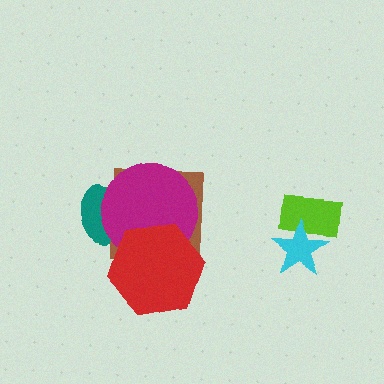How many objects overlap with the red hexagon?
2 objects overlap with the red hexagon.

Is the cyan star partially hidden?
No, no other shape covers it.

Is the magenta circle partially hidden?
Yes, it is partially covered by another shape.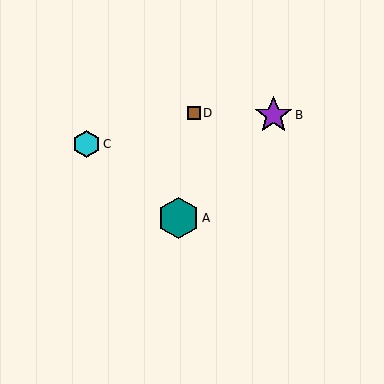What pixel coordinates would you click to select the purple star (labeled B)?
Click at (273, 115) to select the purple star B.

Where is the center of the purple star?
The center of the purple star is at (273, 115).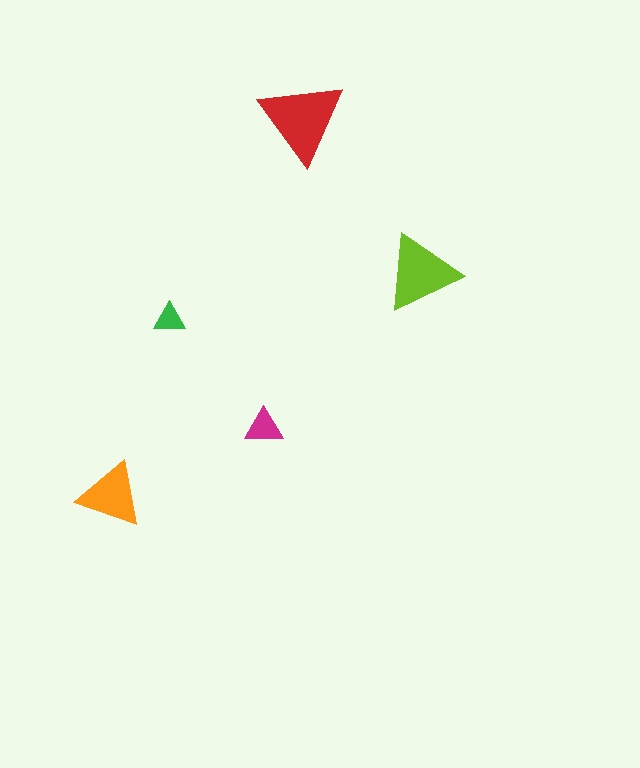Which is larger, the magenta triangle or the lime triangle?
The lime one.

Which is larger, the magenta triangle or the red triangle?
The red one.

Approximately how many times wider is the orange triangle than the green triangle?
About 2 times wider.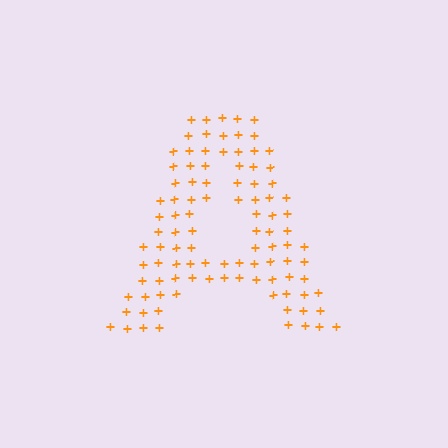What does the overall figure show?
The overall figure shows the letter A.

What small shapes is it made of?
It is made of small plus signs.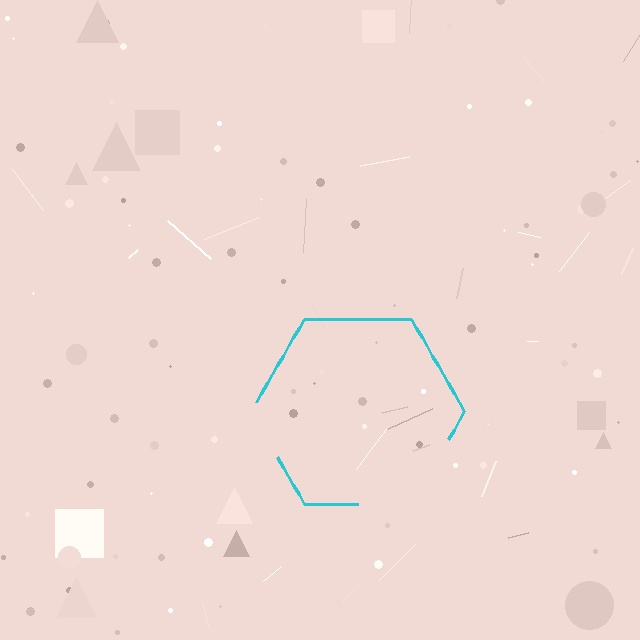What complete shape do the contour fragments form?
The contour fragments form a hexagon.